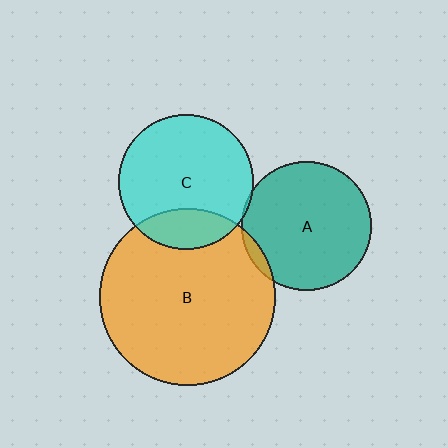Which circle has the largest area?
Circle B (orange).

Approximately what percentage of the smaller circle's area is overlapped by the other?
Approximately 5%.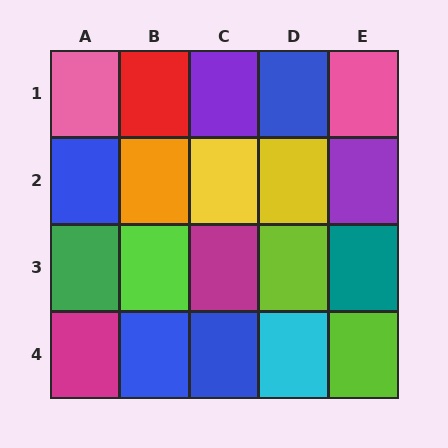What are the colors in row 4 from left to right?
Magenta, blue, blue, cyan, lime.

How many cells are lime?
3 cells are lime.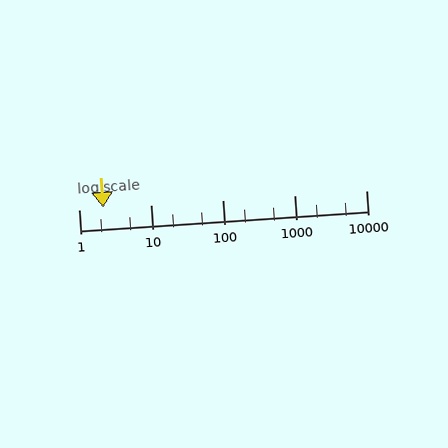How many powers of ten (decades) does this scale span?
The scale spans 4 decades, from 1 to 10000.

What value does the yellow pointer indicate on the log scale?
The pointer indicates approximately 2.2.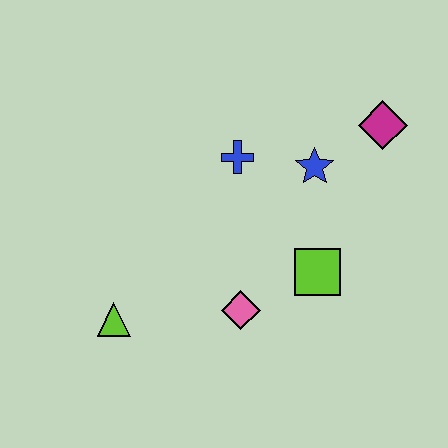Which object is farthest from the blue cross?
The lime triangle is farthest from the blue cross.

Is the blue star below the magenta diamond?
Yes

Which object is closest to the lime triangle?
The pink diamond is closest to the lime triangle.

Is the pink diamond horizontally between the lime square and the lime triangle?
Yes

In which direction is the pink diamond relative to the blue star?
The pink diamond is below the blue star.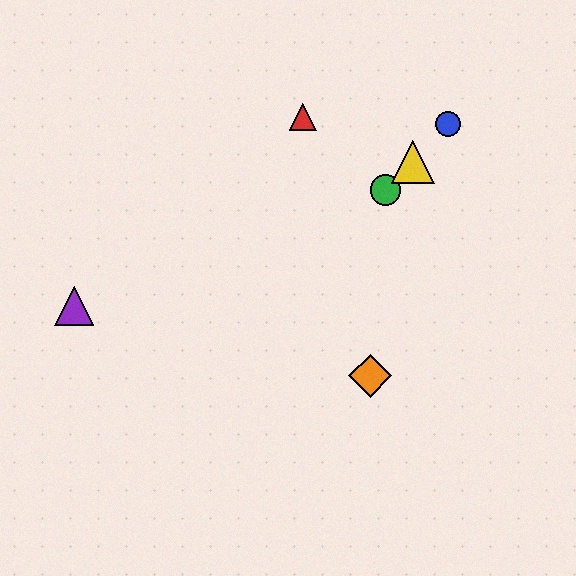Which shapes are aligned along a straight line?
The blue circle, the green circle, the yellow triangle are aligned along a straight line.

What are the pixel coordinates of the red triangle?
The red triangle is at (303, 117).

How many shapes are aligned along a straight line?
3 shapes (the blue circle, the green circle, the yellow triangle) are aligned along a straight line.